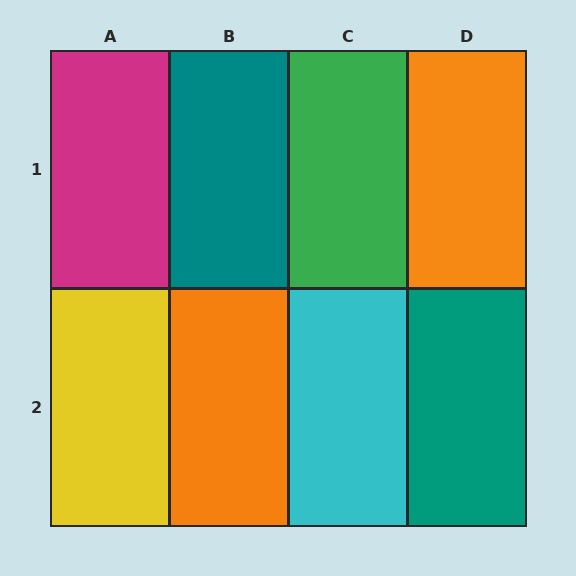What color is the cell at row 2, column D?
Teal.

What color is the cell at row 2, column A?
Yellow.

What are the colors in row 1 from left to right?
Magenta, teal, green, orange.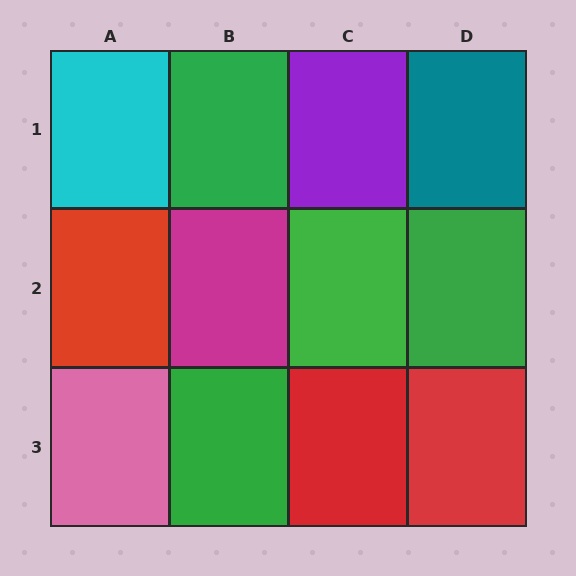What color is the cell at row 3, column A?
Pink.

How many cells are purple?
1 cell is purple.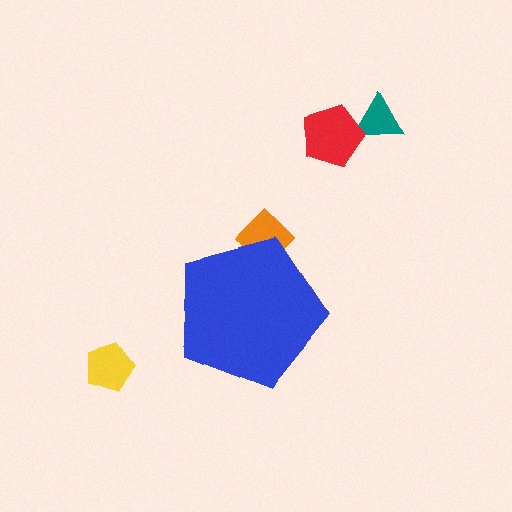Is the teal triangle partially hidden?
No, the teal triangle is fully visible.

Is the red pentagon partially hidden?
No, the red pentagon is fully visible.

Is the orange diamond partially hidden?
Yes, the orange diamond is partially hidden behind the blue pentagon.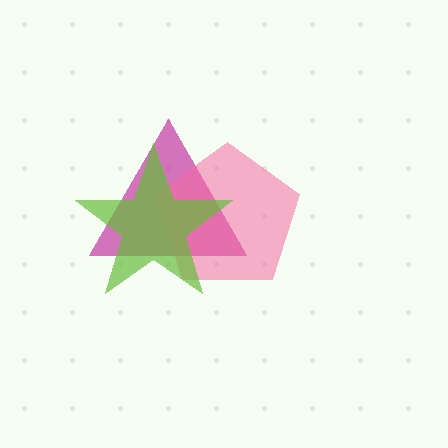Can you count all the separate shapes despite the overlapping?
Yes, there are 3 separate shapes.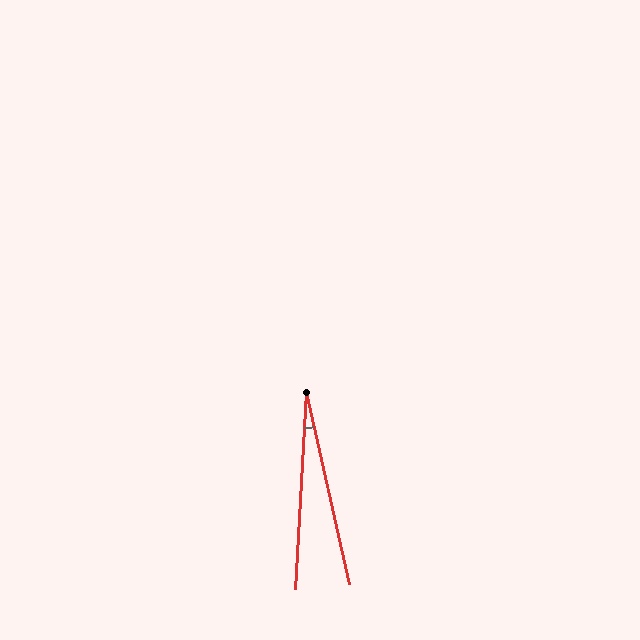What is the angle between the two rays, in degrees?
Approximately 16 degrees.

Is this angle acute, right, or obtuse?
It is acute.